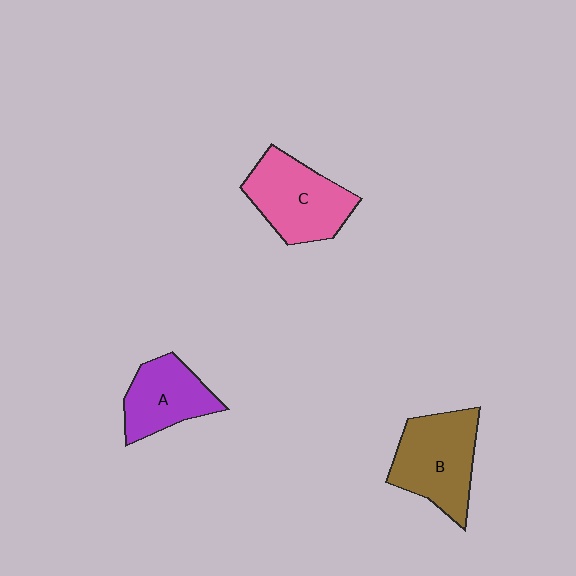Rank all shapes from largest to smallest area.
From largest to smallest: B (brown), C (pink), A (purple).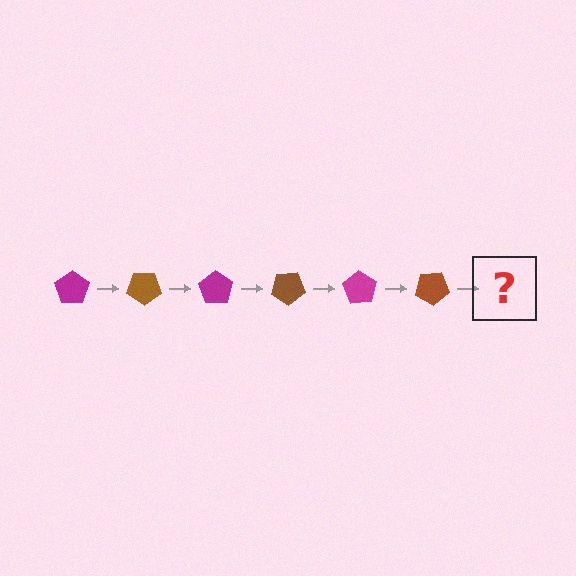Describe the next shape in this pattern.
It should be a magenta pentagon, rotated 210 degrees from the start.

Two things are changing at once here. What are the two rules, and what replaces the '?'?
The two rules are that it rotates 35 degrees each step and the color cycles through magenta and brown. The '?' should be a magenta pentagon, rotated 210 degrees from the start.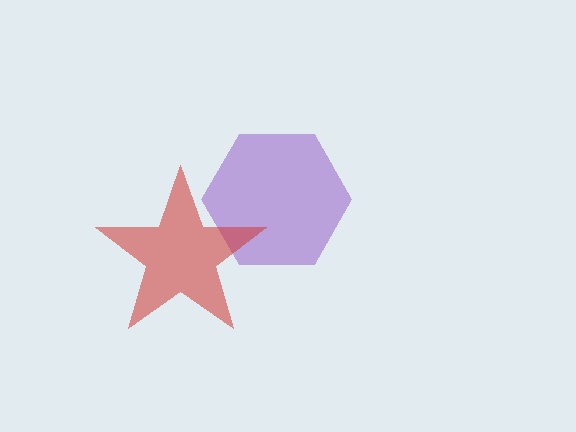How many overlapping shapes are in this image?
There are 2 overlapping shapes in the image.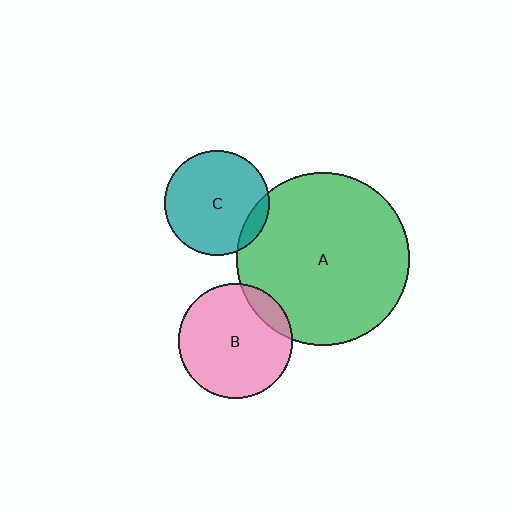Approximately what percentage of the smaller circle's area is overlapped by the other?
Approximately 10%.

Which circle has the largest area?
Circle A (green).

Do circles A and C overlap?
Yes.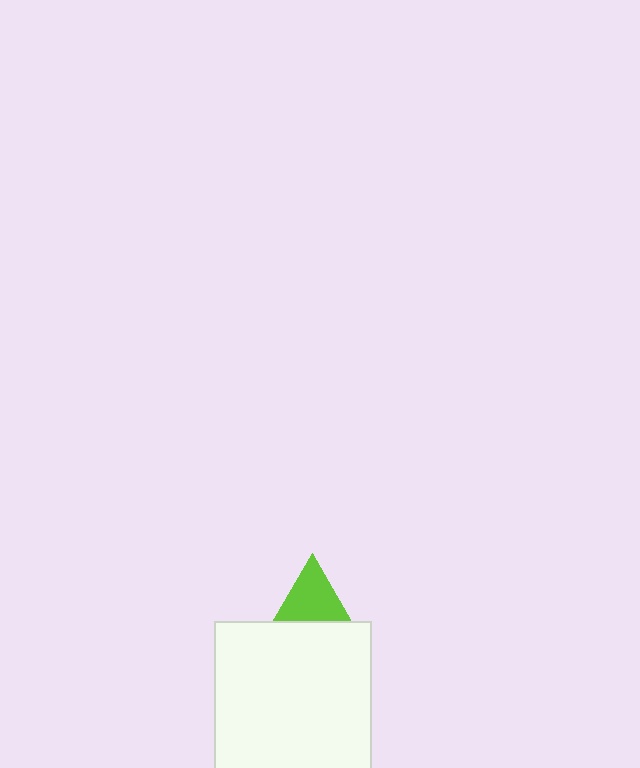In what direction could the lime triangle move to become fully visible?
The lime triangle could move up. That would shift it out from behind the white square entirely.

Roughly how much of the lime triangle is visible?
About half of it is visible (roughly 57%).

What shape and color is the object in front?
The object in front is a white square.